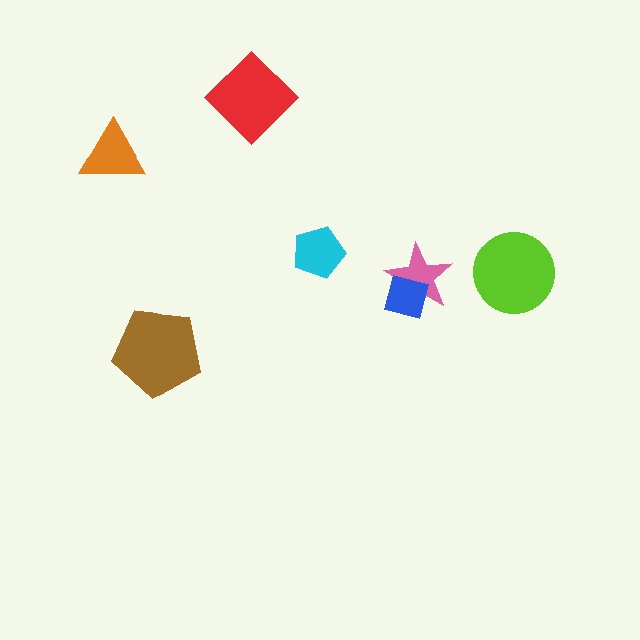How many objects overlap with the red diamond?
0 objects overlap with the red diamond.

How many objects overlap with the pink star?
1 object overlaps with the pink star.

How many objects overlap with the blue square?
1 object overlaps with the blue square.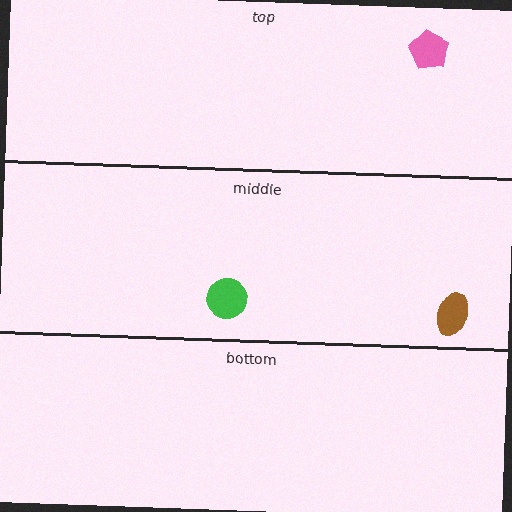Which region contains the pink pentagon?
The top region.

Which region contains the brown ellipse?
The middle region.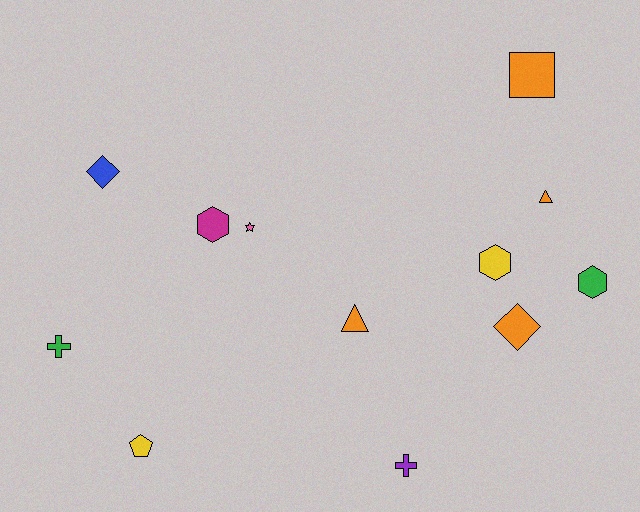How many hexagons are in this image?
There are 3 hexagons.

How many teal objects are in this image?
There are no teal objects.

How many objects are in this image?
There are 12 objects.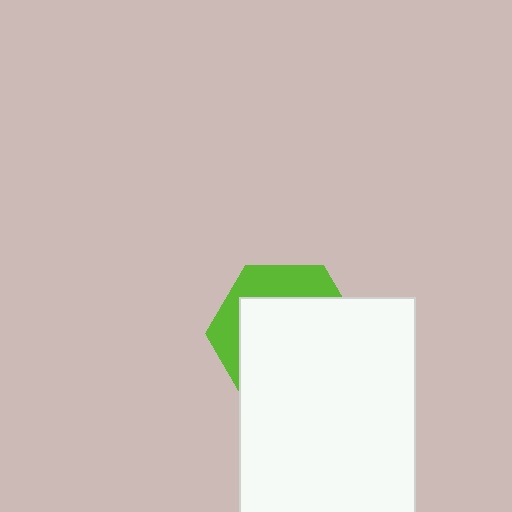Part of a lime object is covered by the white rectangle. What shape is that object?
It is a hexagon.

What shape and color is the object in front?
The object in front is a white rectangle.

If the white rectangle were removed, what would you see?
You would see the complete lime hexagon.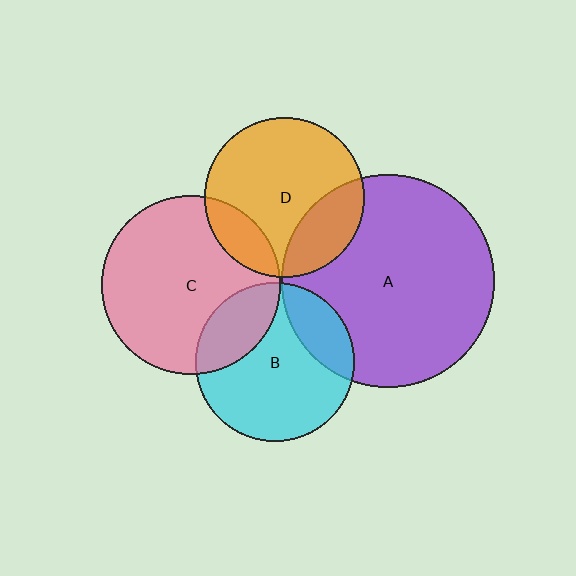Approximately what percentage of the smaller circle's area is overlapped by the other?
Approximately 25%.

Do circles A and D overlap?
Yes.